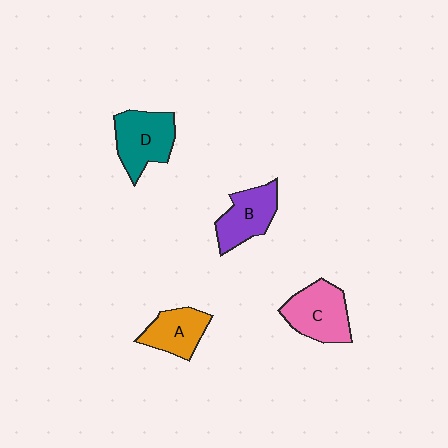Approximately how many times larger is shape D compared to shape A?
Approximately 1.3 times.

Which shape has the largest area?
Shape D (teal).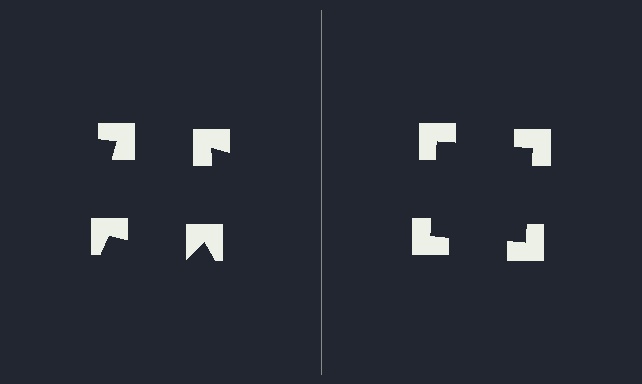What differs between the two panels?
The notched squares are positioned identically on both sides; only the wedge orientations differ. On the right they align to a square; on the left they are misaligned.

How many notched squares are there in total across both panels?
8 — 4 on each side.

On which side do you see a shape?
An illusory square appears on the right side. On the left side the wedge cuts are rotated, so no coherent shape forms.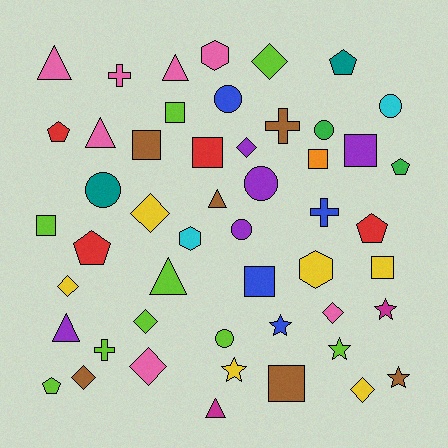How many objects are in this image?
There are 50 objects.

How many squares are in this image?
There are 9 squares.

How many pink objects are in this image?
There are 7 pink objects.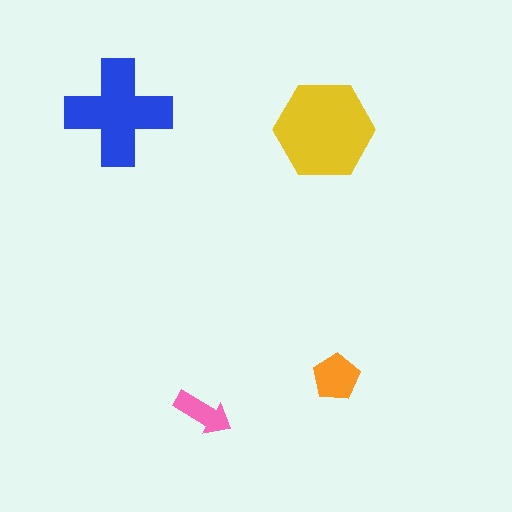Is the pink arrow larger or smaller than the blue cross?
Smaller.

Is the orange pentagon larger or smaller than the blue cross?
Smaller.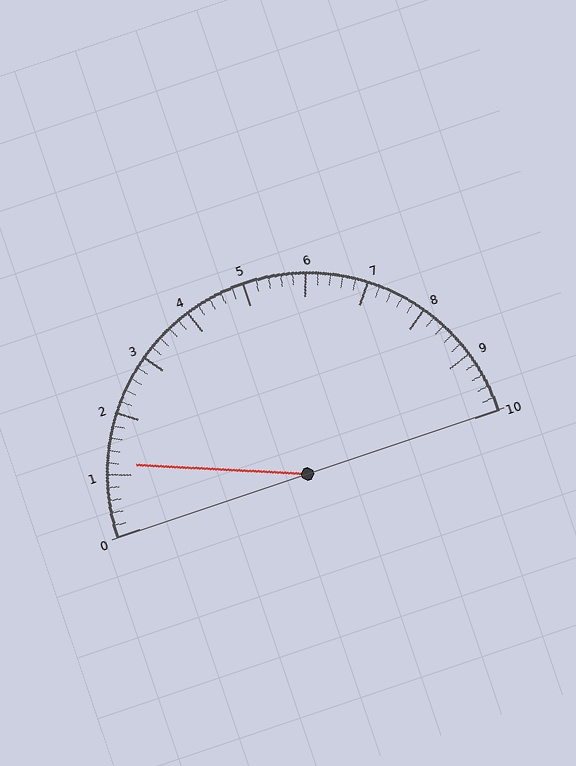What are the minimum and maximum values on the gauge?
The gauge ranges from 0 to 10.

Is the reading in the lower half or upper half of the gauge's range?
The reading is in the lower half of the range (0 to 10).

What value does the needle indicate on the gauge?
The needle indicates approximately 1.2.